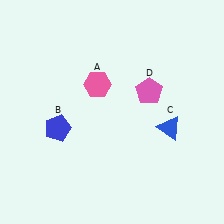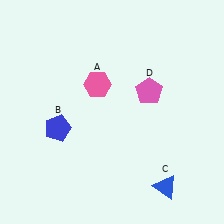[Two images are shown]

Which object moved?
The blue triangle (C) moved down.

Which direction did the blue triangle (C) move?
The blue triangle (C) moved down.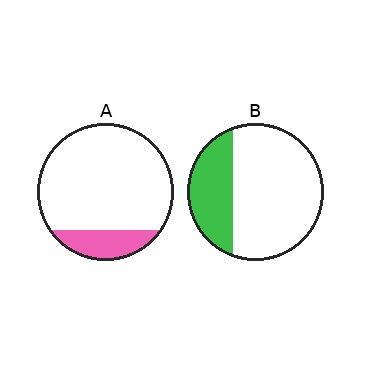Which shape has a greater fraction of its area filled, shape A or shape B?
Shape B.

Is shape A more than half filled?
No.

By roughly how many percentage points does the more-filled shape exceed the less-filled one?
By roughly 15 percentage points (B over A).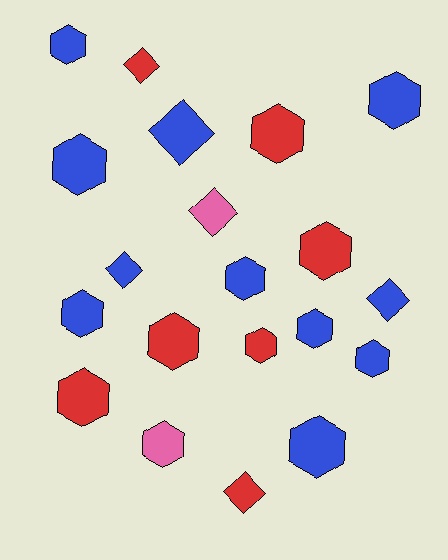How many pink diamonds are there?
There is 1 pink diamond.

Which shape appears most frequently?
Hexagon, with 14 objects.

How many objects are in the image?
There are 20 objects.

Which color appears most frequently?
Blue, with 11 objects.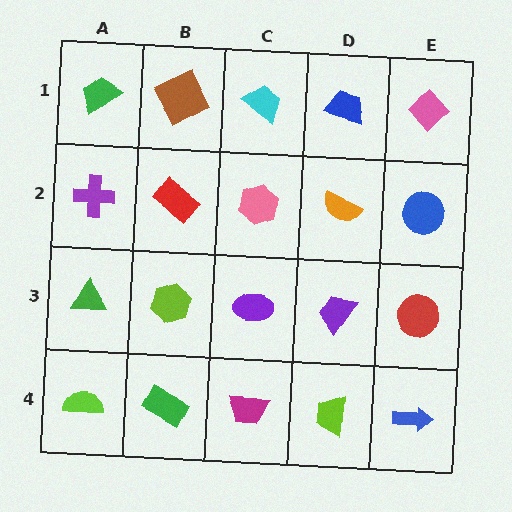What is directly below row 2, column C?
A purple ellipse.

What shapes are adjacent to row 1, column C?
A pink hexagon (row 2, column C), a brown square (row 1, column B), a blue trapezoid (row 1, column D).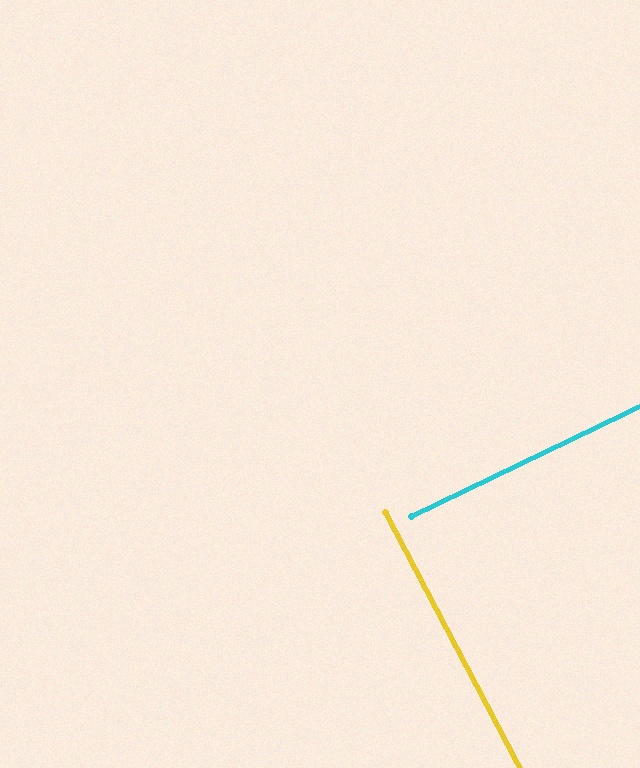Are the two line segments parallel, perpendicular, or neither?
Perpendicular — they meet at approximately 88°.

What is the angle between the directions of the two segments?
Approximately 88 degrees.